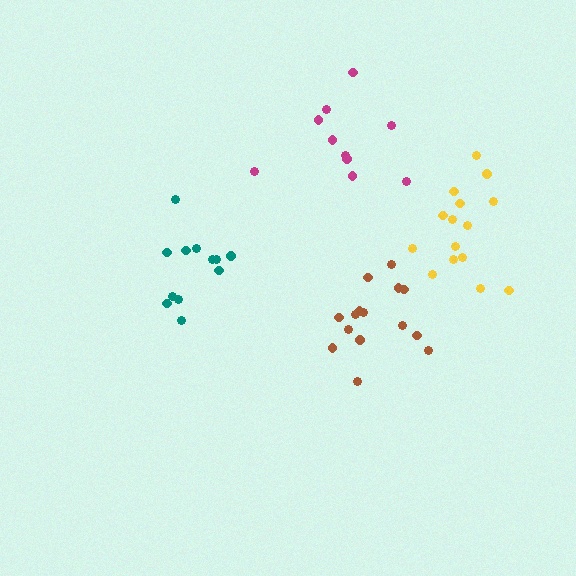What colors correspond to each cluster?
The clusters are colored: teal, brown, yellow, magenta.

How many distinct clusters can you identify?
There are 4 distinct clusters.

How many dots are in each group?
Group 1: 12 dots, Group 2: 15 dots, Group 3: 15 dots, Group 4: 10 dots (52 total).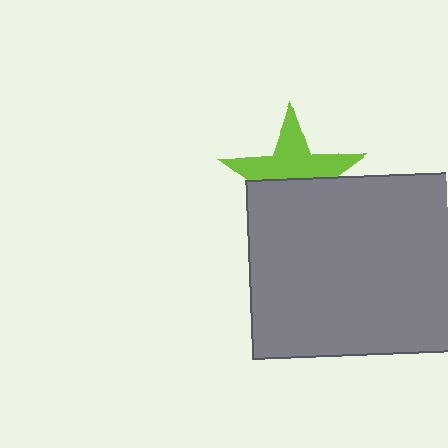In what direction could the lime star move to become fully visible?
The lime star could move up. That would shift it out from behind the gray rectangle entirely.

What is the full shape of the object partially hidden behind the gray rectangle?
The partially hidden object is a lime star.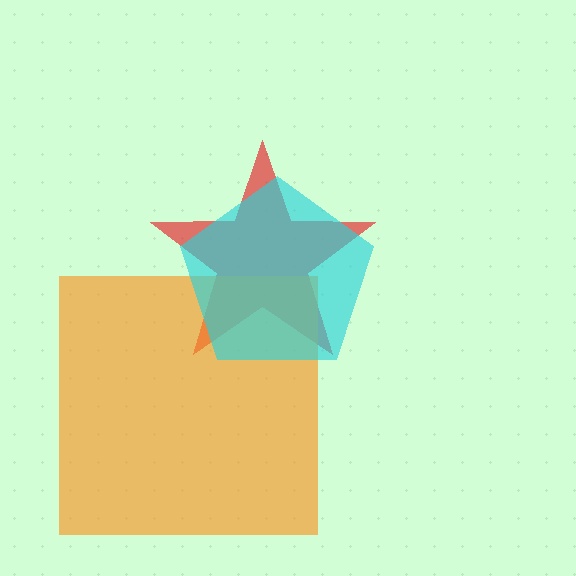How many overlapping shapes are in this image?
There are 3 overlapping shapes in the image.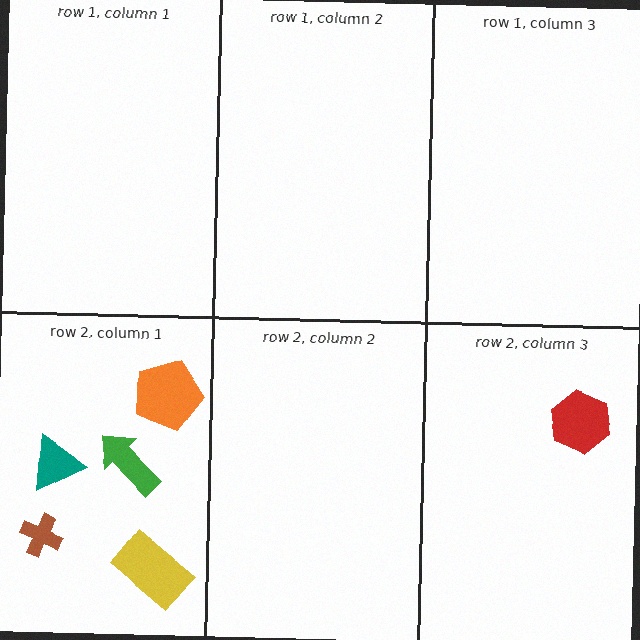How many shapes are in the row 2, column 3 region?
1.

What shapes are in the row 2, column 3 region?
The red hexagon.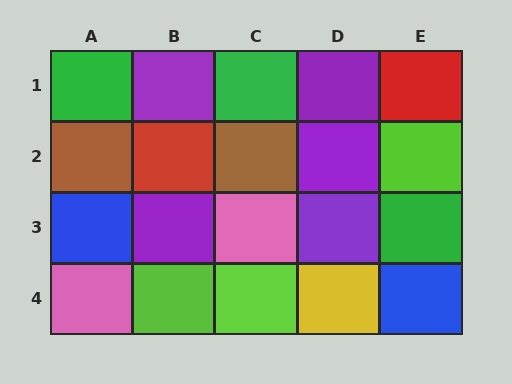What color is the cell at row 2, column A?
Brown.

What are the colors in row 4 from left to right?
Pink, lime, lime, yellow, blue.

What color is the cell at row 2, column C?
Brown.